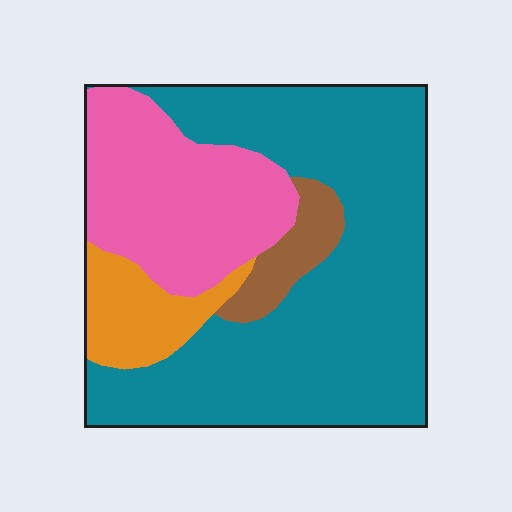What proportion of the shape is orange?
Orange takes up less than a sixth of the shape.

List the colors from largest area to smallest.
From largest to smallest: teal, pink, orange, brown.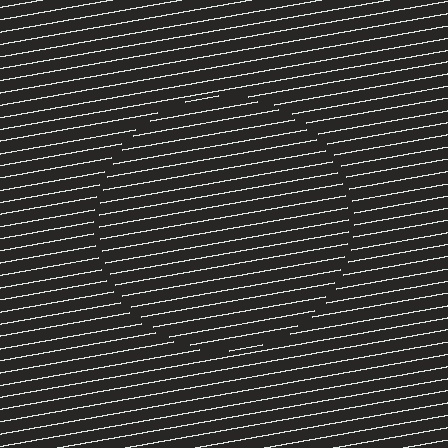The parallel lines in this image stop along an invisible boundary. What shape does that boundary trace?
An illusory circle. The interior of the shape contains the same grating, shifted by half a period — the contour is defined by the phase discontinuity where line-ends from the inner and outer gratings abut.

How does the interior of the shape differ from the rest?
The interior of the shape contains the same grating, shifted by half a period — the contour is defined by the phase discontinuity where line-ends from the inner and outer gratings abut.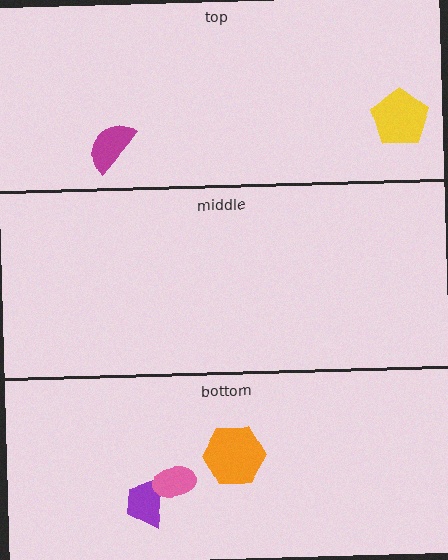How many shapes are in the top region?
2.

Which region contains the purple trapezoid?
The bottom region.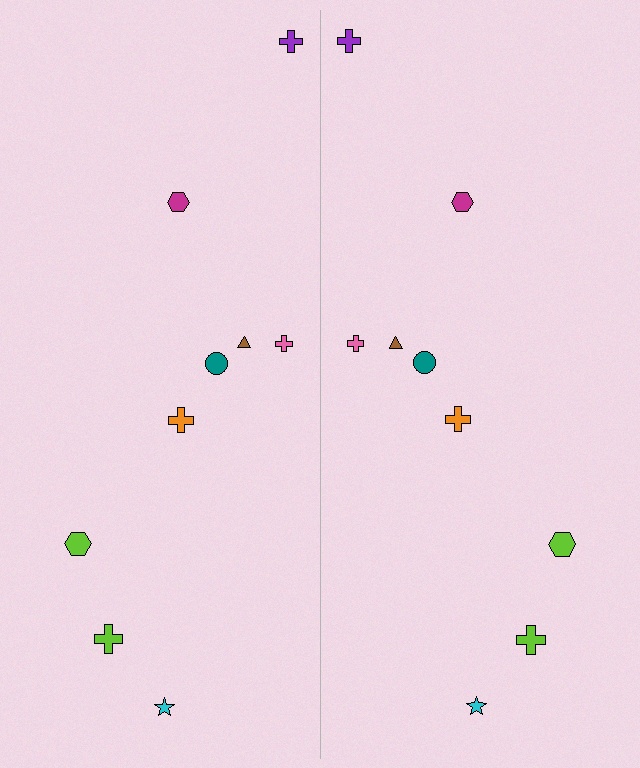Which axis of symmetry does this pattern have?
The pattern has a vertical axis of symmetry running through the center of the image.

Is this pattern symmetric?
Yes, this pattern has bilateral (reflection) symmetry.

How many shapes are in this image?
There are 18 shapes in this image.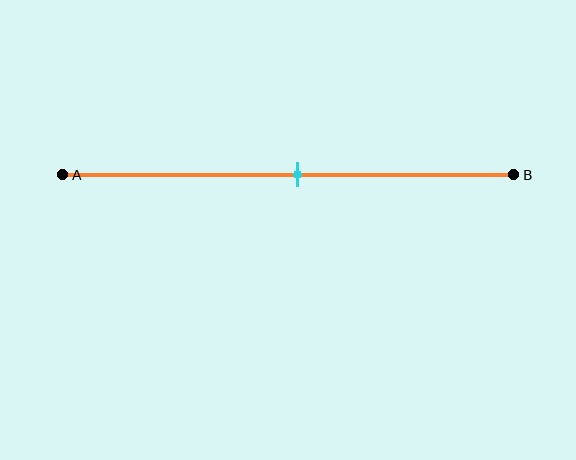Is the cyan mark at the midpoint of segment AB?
Yes, the mark is approximately at the midpoint.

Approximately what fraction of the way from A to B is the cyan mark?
The cyan mark is approximately 50% of the way from A to B.